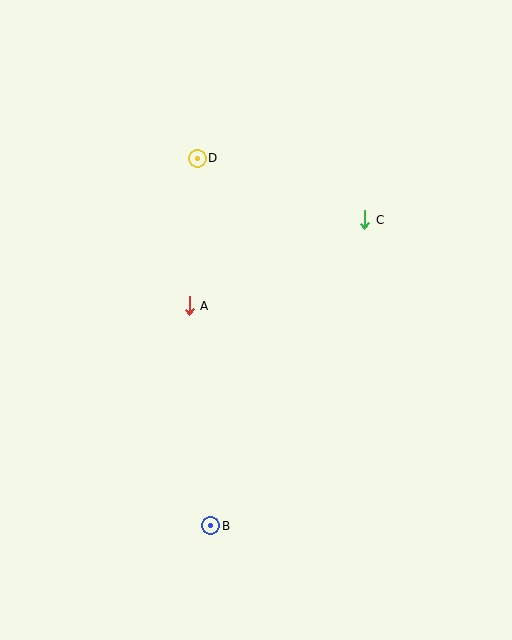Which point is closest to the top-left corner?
Point D is closest to the top-left corner.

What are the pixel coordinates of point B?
Point B is at (211, 526).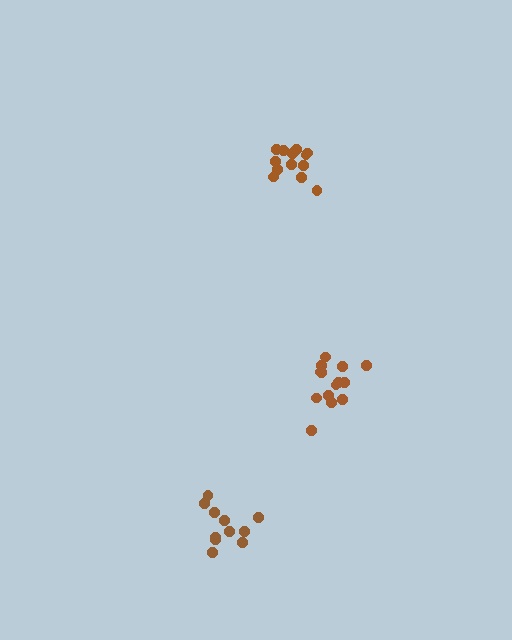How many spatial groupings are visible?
There are 3 spatial groupings.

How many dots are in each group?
Group 1: 11 dots, Group 2: 13 dots, Group 3: 14 dots (38 total).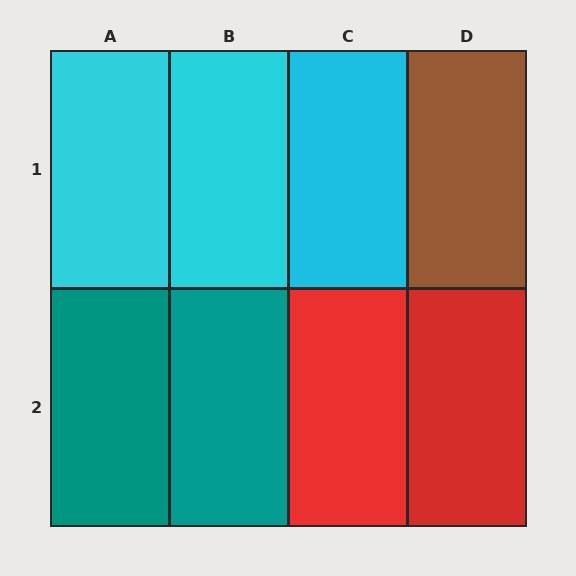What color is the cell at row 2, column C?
Red.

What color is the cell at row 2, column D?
Red.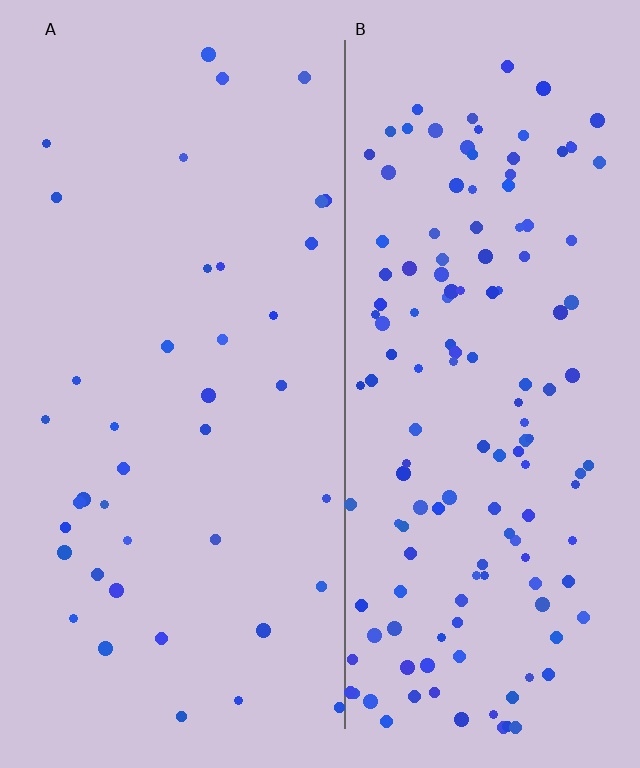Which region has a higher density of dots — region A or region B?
B (the right).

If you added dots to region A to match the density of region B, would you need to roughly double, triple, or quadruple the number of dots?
Approximately quadruple.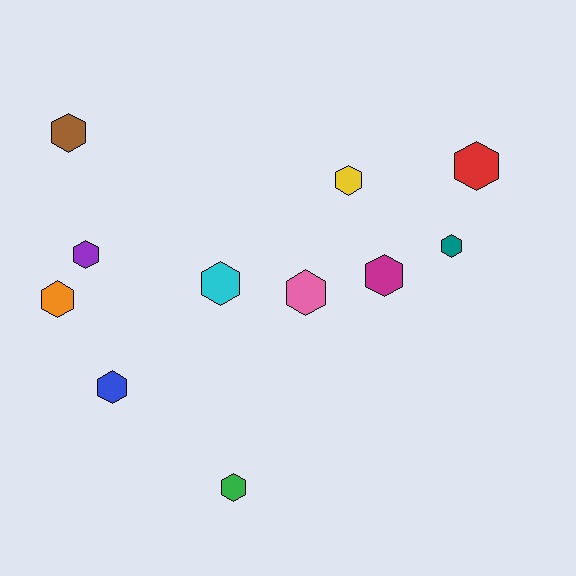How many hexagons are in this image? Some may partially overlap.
There are 11 hexagons.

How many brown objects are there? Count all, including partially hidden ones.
There is 1 brown object.